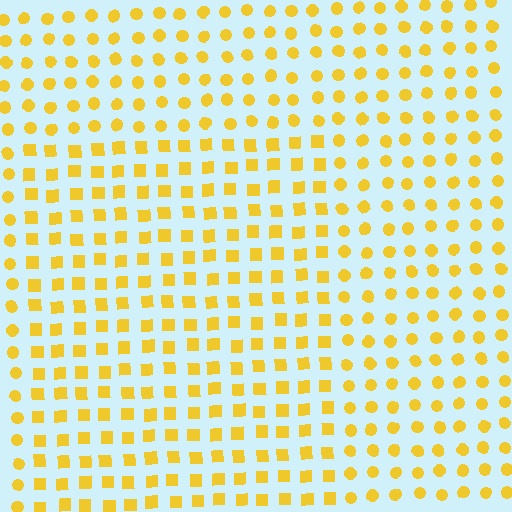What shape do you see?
I see a rectangle.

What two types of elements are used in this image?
The image uses squares inside the rectangle region and circles outside it.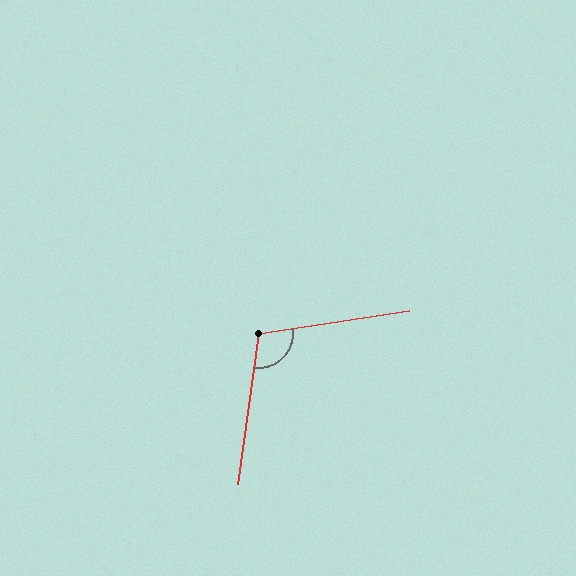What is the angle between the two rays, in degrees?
Approximately 107 degrees.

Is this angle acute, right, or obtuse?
It is obtuse.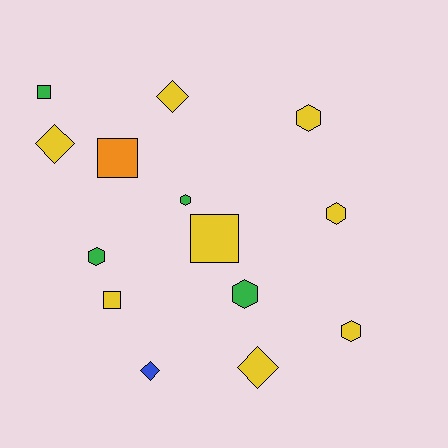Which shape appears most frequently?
Hexagon, with 6 objects.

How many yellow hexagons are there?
There are 3 yellow hexagons.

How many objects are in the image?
There are 14 objects.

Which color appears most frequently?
Yellow, with 8 objects.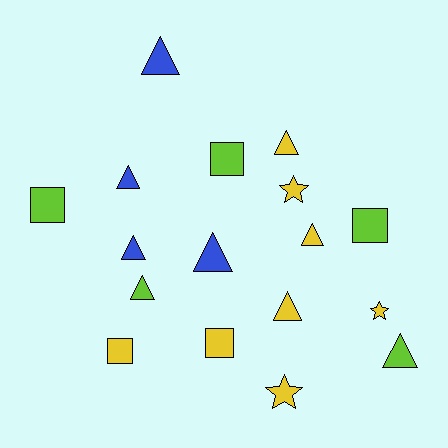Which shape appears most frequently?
Triangle, with 9 objects.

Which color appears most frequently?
Yellow, with 8 objects.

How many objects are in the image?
There are 17 objects.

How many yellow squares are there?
There are 2 yellow squares.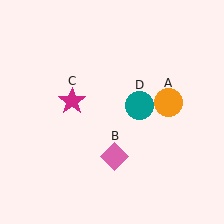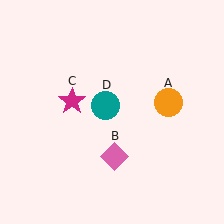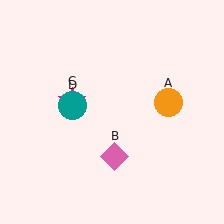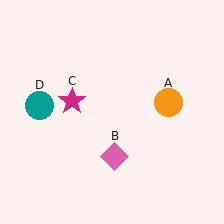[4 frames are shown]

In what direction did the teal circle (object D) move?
The teal circle (object D) moved left.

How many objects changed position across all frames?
1 object changed position: teal circle (object D).